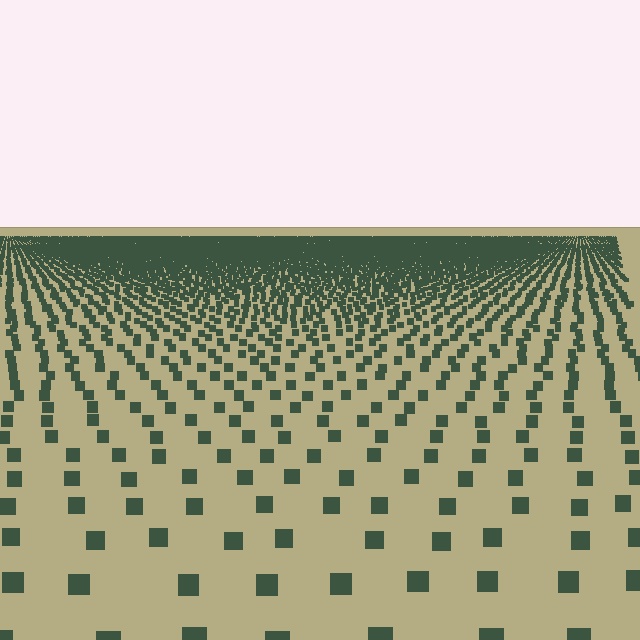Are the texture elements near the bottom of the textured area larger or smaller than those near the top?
Larger. Near the bottom, elements are closer to the viewer and appear at a bigger on-screen size.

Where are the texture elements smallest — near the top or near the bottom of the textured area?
Near the top.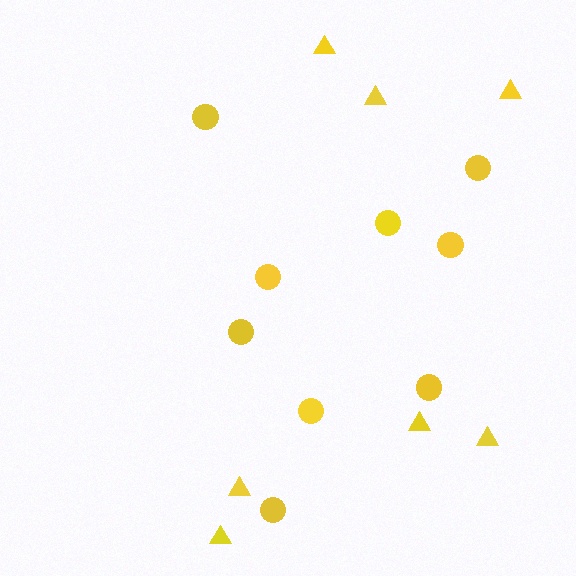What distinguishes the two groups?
There are 2 groups: one group of triangles (7) and one group of circles (9).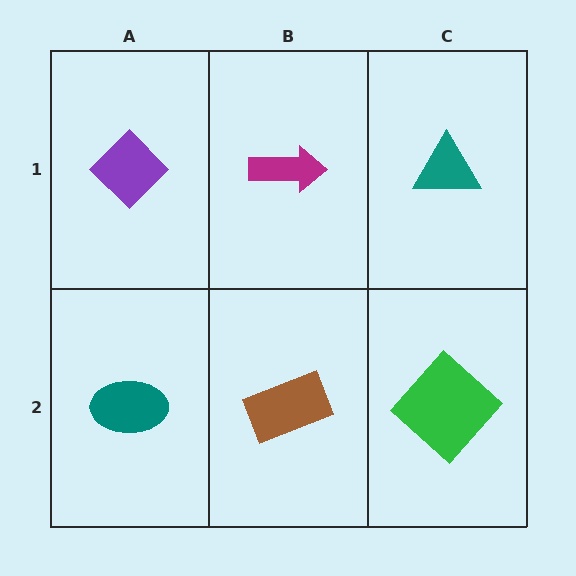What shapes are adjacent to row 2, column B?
A magenta arrow (row 1, column B), a teal ellipse (row 2, column A), a green diamond (row 2, column C).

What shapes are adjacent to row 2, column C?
A teal triangle (row 1, column C), a brown rectangle (row 2, column B).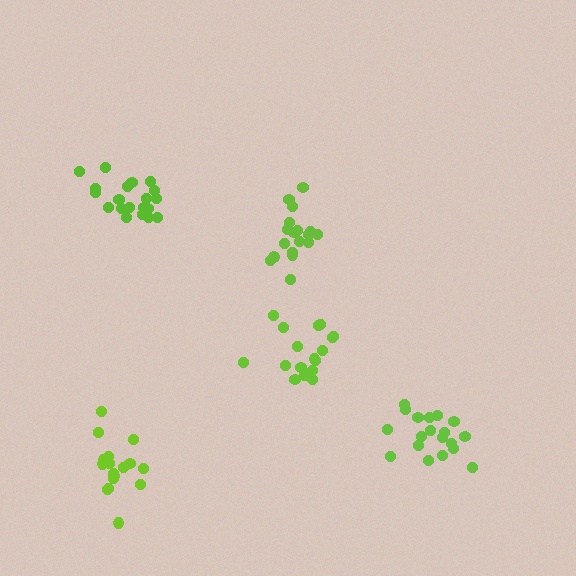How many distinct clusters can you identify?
There are 5 distinct clusters.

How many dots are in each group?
Group 1: 17 dots, Group 2: 21 dots, Group 3: 18 dots, Group 4: 18 dots, Group 5: 19 dots (93 total).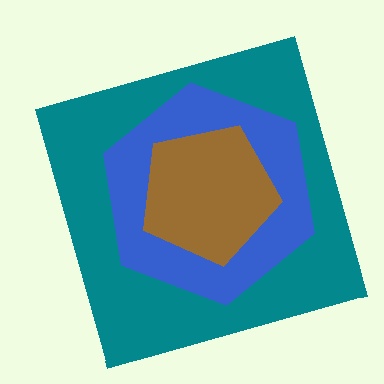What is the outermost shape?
The teal square.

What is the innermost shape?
The brown pentagon.